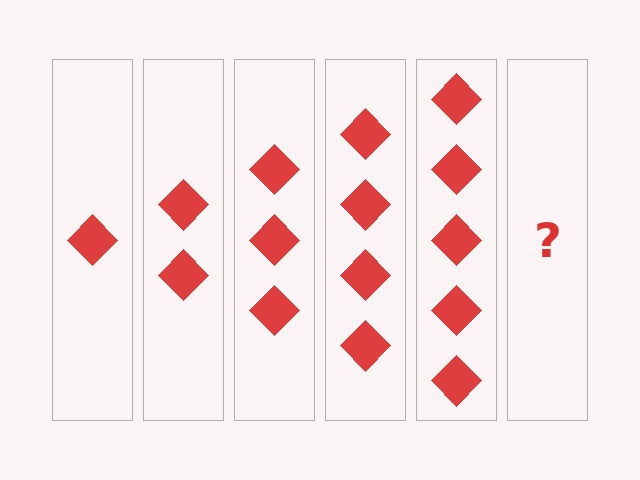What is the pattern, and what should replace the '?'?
The pattern is that each step adds one more diamond. The '?' should be 6 diamonds.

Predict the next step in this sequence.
The next step is 6 diamonds.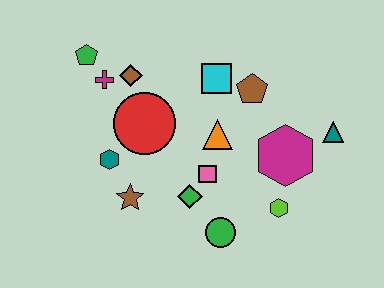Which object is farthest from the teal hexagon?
The teal triangle is farthest from the teal hexagon.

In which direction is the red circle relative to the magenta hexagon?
The red circle is to the left of the magenta hexagon.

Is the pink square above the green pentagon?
No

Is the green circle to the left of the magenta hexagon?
Yes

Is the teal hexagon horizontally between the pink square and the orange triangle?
No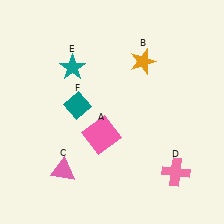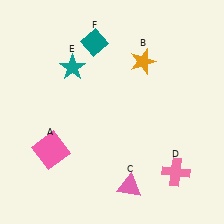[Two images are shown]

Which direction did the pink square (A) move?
The pink square (A) moved left.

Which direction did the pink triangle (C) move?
The pink triangle (C) moved right.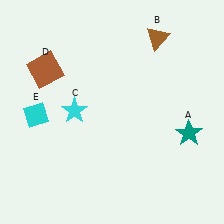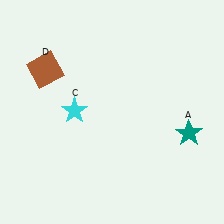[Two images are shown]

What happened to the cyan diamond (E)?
The cyan diamond (E) was removed in Image 2. It was in the bottom-left area of Image 1.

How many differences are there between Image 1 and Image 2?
There are 2 differences between the two images.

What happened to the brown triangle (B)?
The brown triangle (B) was removed in Image 2. It was in the top-right area of Image 1.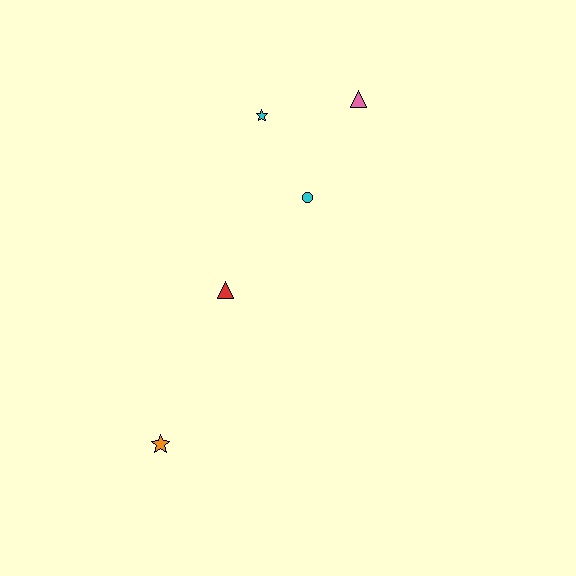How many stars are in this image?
There are 2 stars.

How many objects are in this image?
There are 5 objects.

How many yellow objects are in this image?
There are no yellow objects.